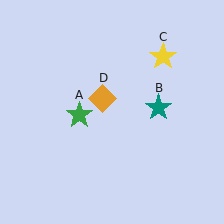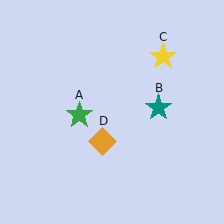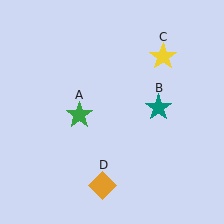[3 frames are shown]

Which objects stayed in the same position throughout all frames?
Green star (object A) and teal star (object B) and yellow star (object C) remained stationary.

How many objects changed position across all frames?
1 object changed position: orange diamond (object D).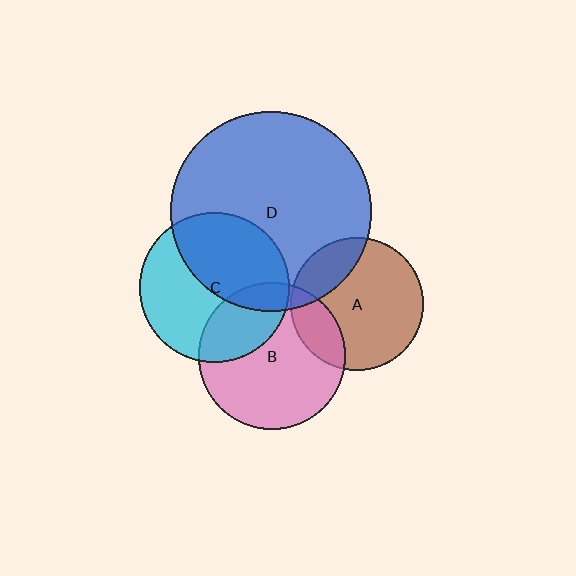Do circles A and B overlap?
Yes.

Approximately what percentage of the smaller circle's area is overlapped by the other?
Approximately 20%.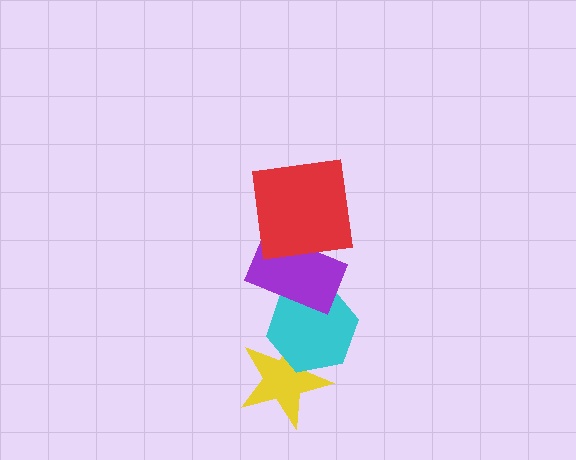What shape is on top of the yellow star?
The cyan hexagon is on top of the yellow star.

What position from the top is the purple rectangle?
The purple rectangle is 2nd from the top.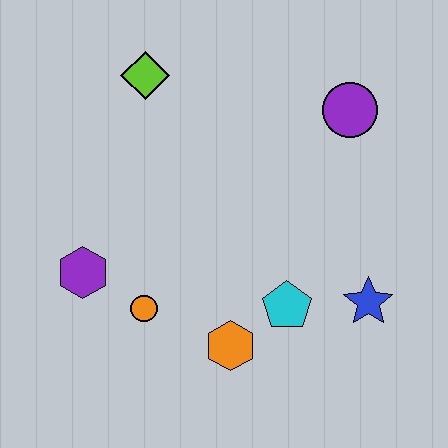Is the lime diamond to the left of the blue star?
Yes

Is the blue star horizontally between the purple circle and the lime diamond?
No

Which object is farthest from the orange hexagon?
The lime diamond is farthest from the orange hexagon.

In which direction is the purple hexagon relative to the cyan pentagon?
The purple hexagon is to the left of the cyan pentagon.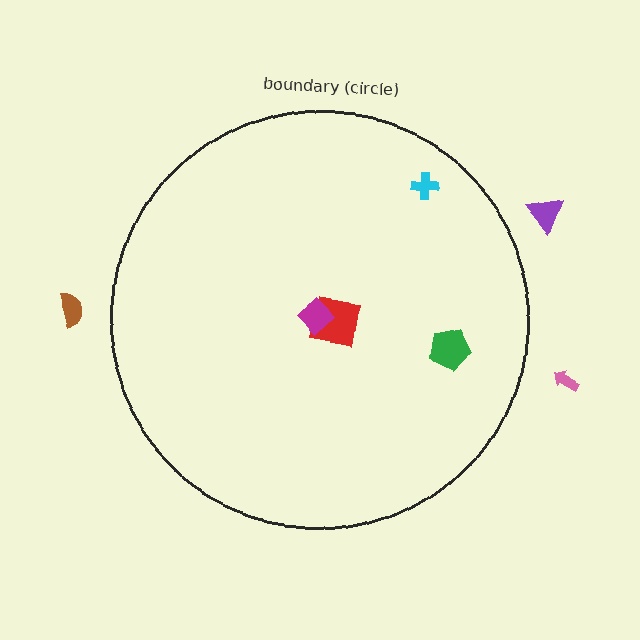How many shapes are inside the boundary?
4 inside, 3 outside.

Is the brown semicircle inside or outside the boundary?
Outside.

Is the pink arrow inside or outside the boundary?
Outside.